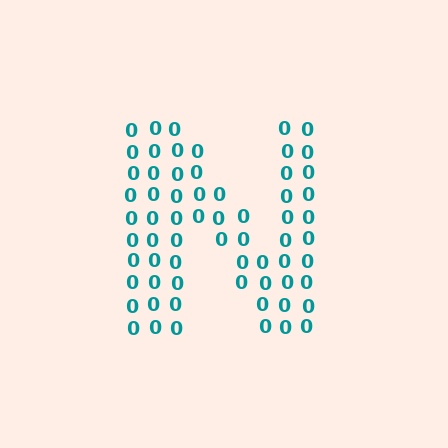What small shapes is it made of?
It is made of small digit 0's.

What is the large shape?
The large shape is the letter N.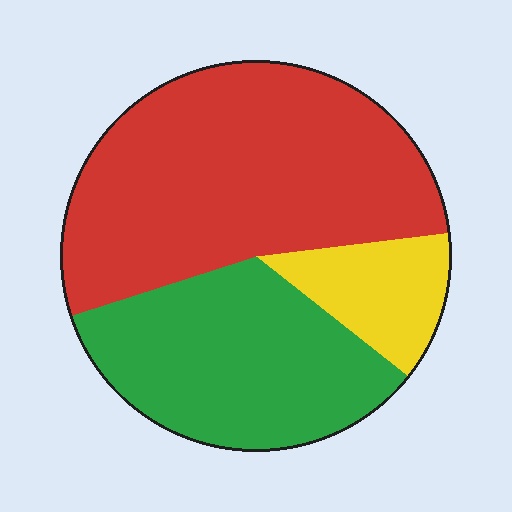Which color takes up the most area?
Red, at roughly 55%.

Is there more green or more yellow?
Green.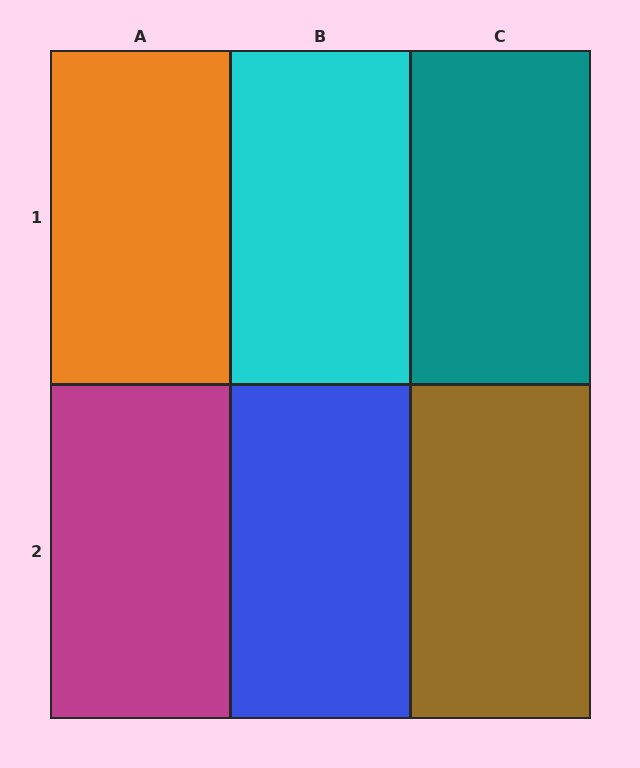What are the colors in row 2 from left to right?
Magenta, blue, brown.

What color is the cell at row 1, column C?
Teal.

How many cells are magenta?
1 cell is magenta.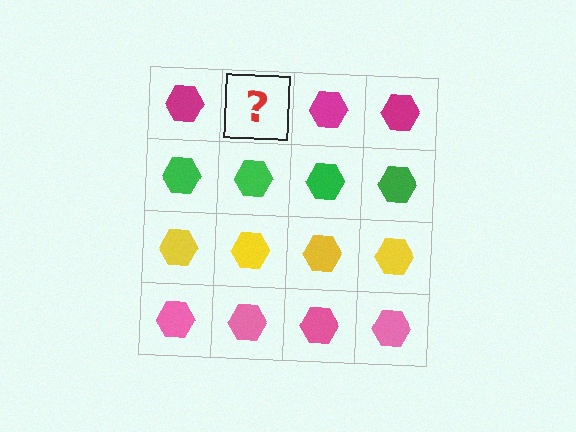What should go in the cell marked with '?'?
The missing cell should contain a magenta hexagon.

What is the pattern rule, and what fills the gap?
The rule is that each row has a consistent color. The gap should be filled with a magenta hexagon.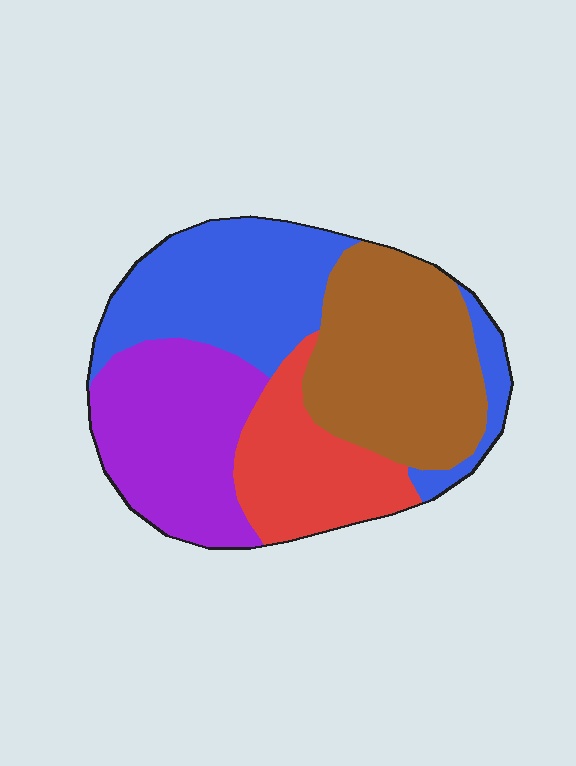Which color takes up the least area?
Red, at roughly 15%.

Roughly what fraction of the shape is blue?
Blue takes up between a sixth and a third of the shape.